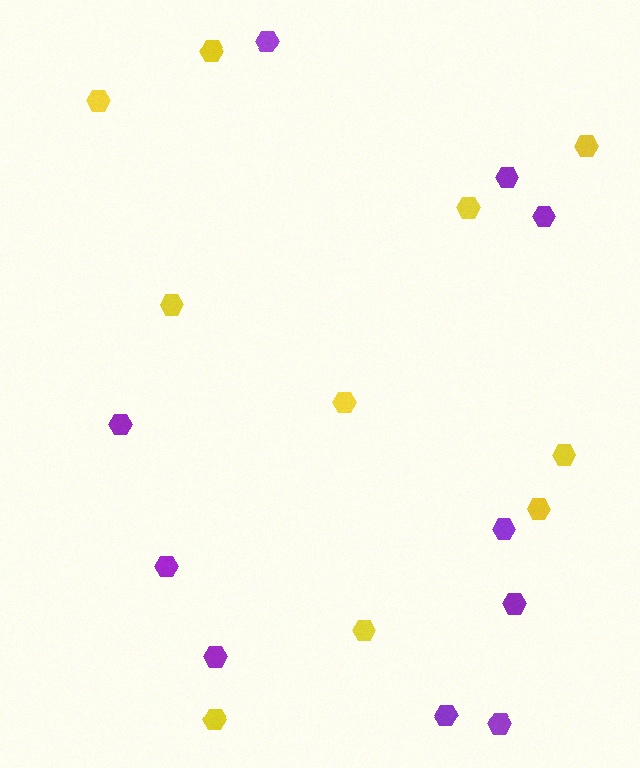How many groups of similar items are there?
There are 2 groups: one group of yellow hexagons (10) and one group of purple hexagons (10).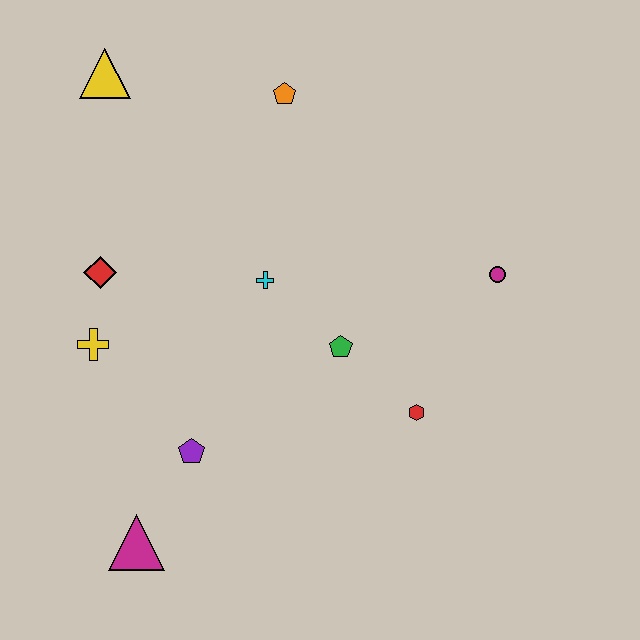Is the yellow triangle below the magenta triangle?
No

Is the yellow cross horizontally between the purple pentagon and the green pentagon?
No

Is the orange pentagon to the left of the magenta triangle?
No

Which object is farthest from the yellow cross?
The magenta circle is farthest from the yellow cross.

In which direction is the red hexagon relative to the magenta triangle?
The red hexagon is to the right of the magenta triangle.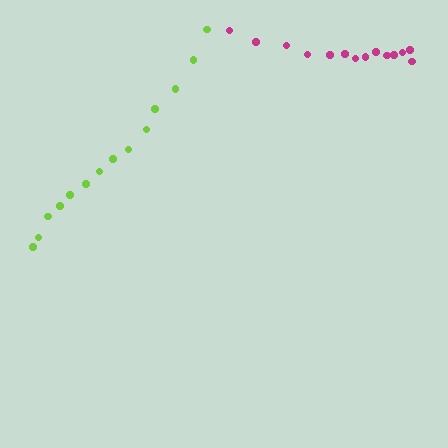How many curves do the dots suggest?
There are 2 distinct paths.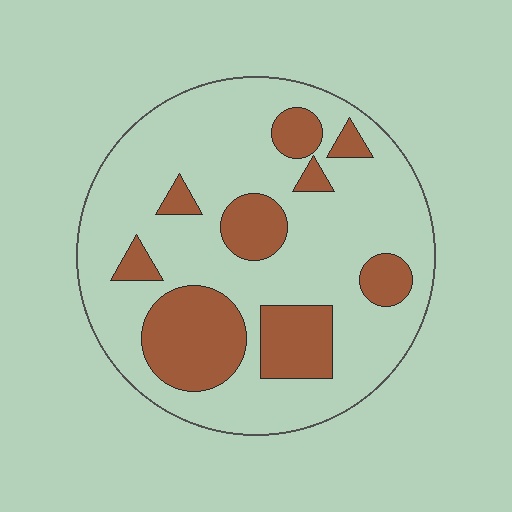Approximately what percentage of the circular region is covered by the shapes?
Approximately 25%.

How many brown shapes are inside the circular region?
9.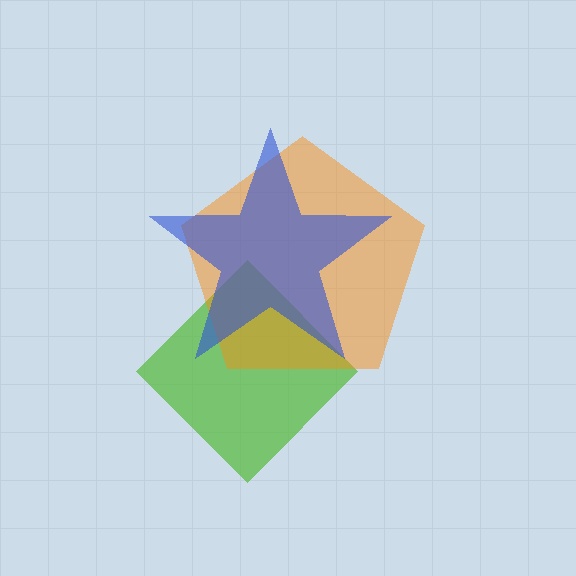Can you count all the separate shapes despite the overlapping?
Yes, there are 3 separate shapes.